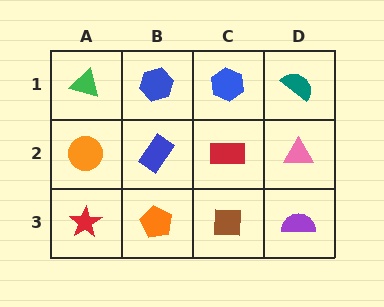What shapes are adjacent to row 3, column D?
A pink triangle (row 2, column D), a brown square (row 3, column C).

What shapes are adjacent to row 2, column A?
A green triangle (row 1, column A), a red star (row 3, column A), a blue rectangle (row 2, column B).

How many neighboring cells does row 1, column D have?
2.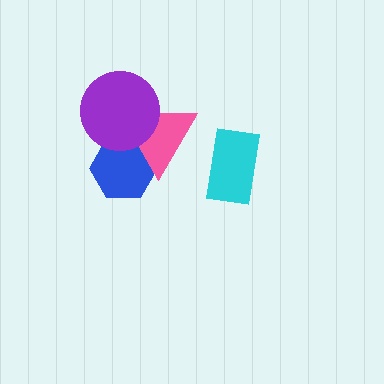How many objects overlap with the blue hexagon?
2 objects overlap with the blue hexagon.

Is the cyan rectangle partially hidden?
No, no other shape covers it.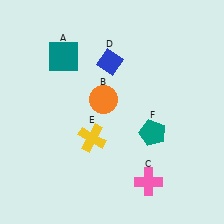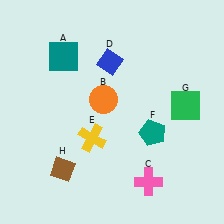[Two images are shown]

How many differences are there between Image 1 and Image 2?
There are 2 differences between the two images.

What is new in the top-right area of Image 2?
A green square (G) was added in the top-right area of Image 2.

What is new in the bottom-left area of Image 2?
A brown diamond (H) was added in the bottom-left area of Image 2.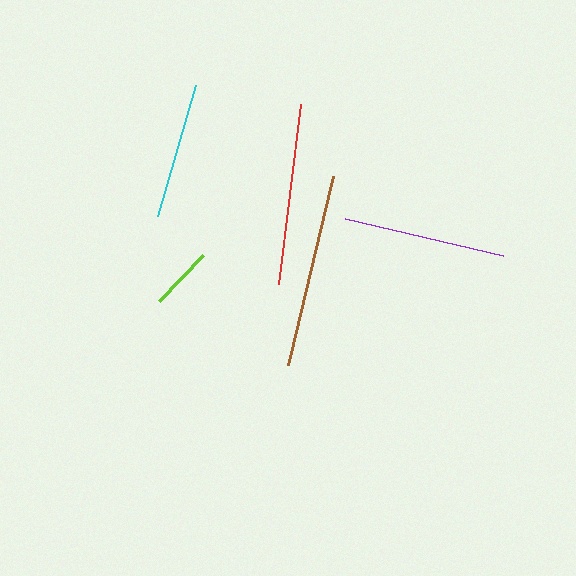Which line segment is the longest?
The brown line is the longest at approximately 194 pixels.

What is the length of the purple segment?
The purple segment is approximately 162 pixels long.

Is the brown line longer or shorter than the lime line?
The brown line is longer than the lime line.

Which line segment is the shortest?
The lime line is the shortest at approximately 63 pixels.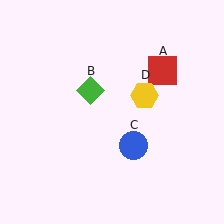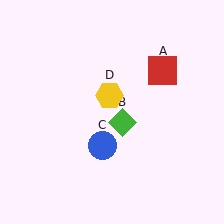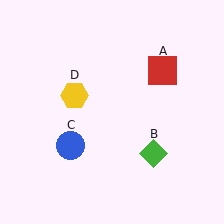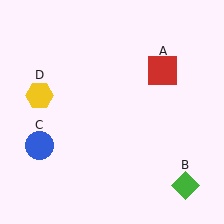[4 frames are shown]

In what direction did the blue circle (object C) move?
The blue circle (object C) moved left.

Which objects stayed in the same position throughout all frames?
Red square (object A) remained stationary.